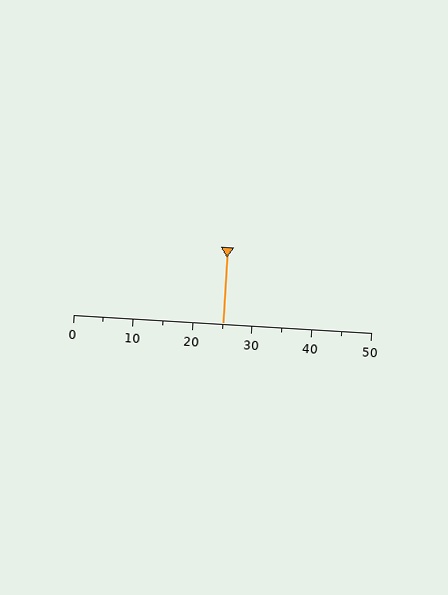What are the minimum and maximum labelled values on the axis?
The axis runs from 0 to 50.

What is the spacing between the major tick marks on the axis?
The major ticks are spaced 10 apart.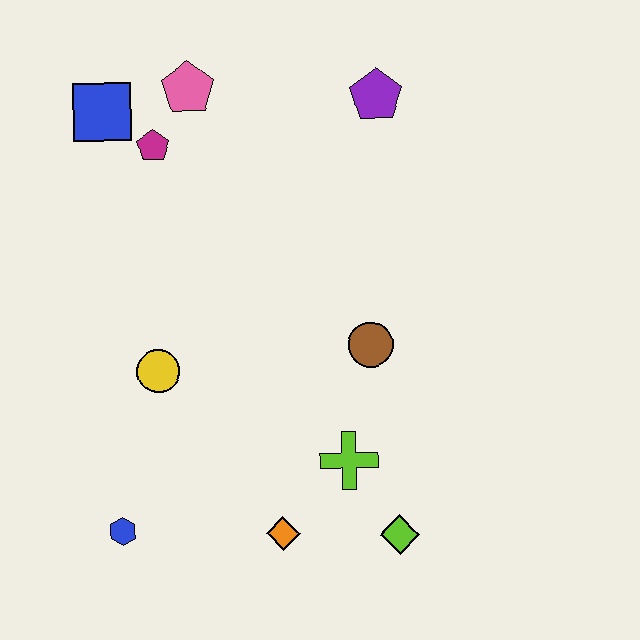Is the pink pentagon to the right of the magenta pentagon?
Yes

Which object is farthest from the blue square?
The lime diamond is farthest from the blue square.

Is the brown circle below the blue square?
Yes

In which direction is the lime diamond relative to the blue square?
The lime diamond is below the blue square.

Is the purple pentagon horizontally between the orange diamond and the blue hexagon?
No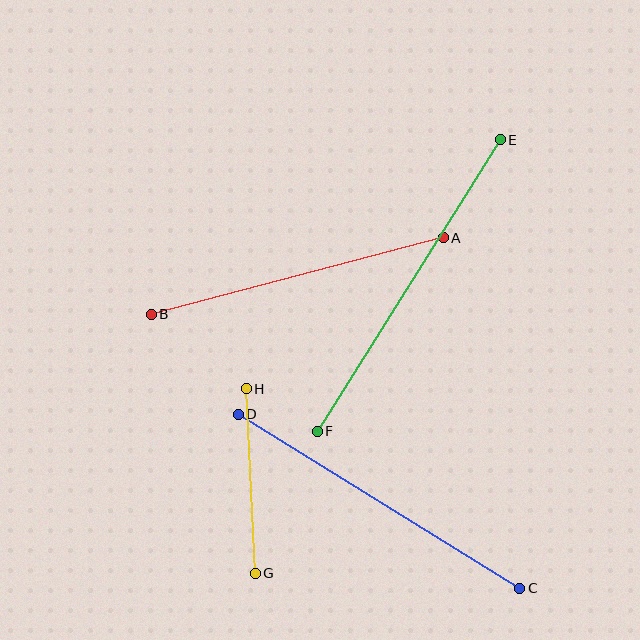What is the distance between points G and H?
The distance is approximately 185 pixels.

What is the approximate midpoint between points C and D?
The midpoint is at approximately (379, 501) pixels.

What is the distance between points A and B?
The distance is approximately 302 pixels.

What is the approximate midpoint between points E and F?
The midpoint is at approximately (409, 285) pixels.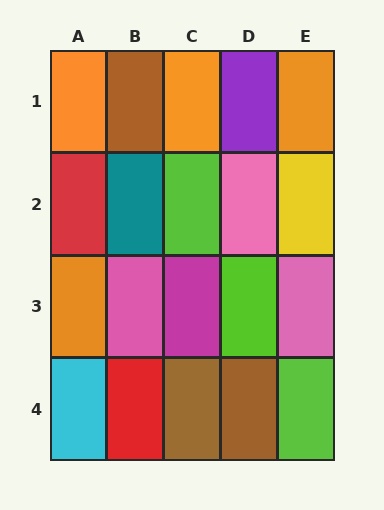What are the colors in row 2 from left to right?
Red, teal, lime, pink, yellow.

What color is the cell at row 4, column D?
Brown.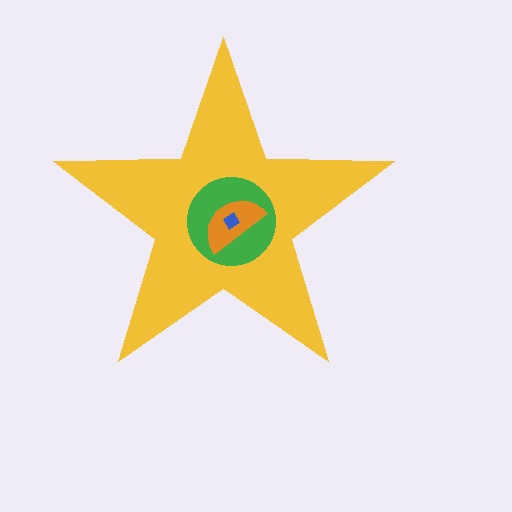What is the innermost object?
The blue diamond.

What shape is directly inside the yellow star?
The green circle.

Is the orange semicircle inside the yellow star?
Yes.